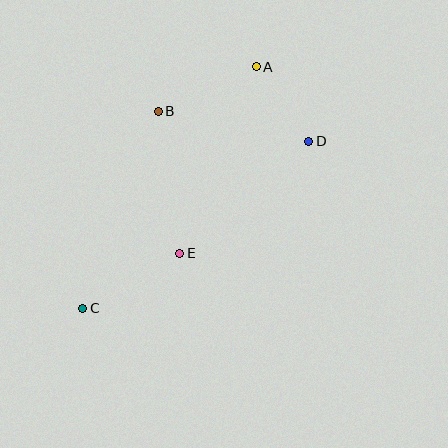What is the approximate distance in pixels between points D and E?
The distance between D and E is approximately 171 pixels.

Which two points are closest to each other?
Points A and D are closest to each other.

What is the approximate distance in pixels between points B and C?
The distance between B and C is approximately 211 pixels.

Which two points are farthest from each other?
Points A and C are farthest from each other.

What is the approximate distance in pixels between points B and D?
The distance between B and D is approximately 154 pixels.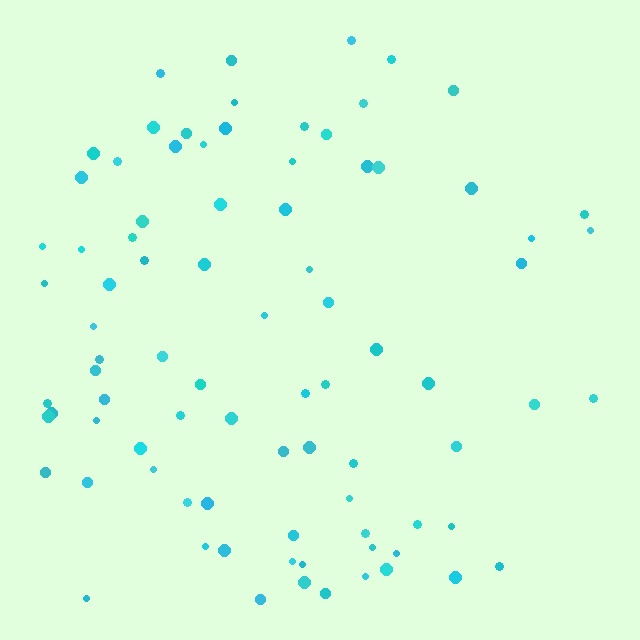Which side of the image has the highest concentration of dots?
The left.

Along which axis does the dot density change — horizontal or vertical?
Horizontal.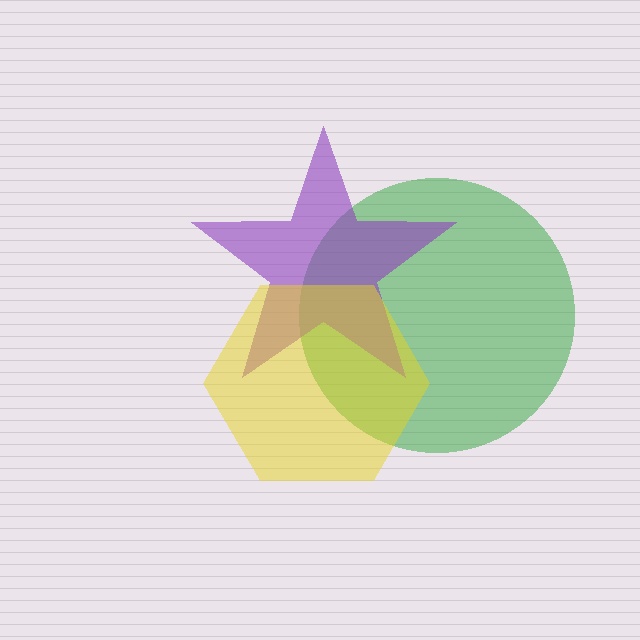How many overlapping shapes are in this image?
There are 3 overlapping shapes in the image.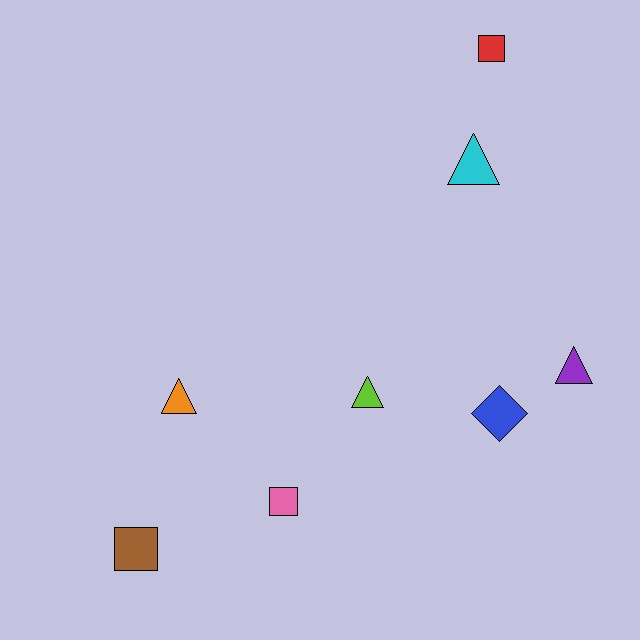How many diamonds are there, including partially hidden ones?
There is 1 diamond.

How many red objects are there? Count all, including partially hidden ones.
There is 1 red object.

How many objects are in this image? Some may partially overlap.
There are 8 objects.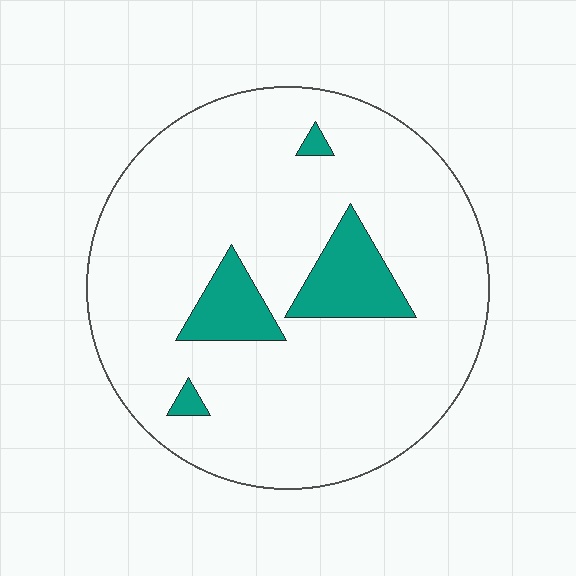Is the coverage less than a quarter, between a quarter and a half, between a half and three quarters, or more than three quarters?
Less than a quarter.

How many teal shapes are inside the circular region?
4.